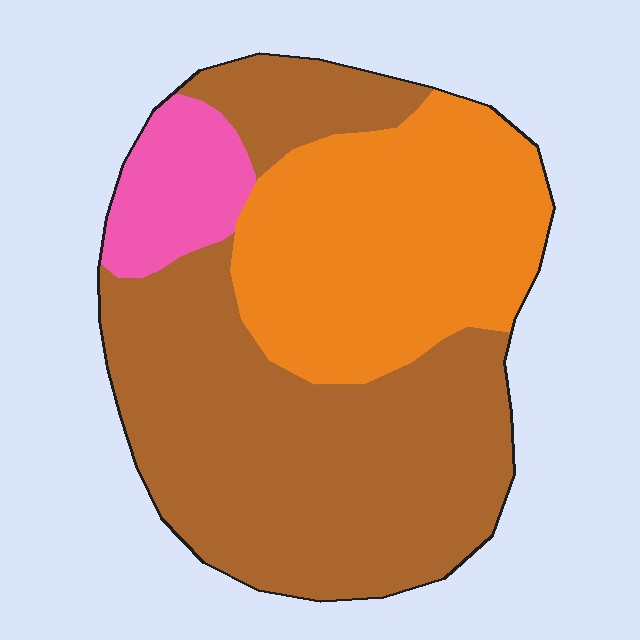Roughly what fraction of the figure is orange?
Orange covers around 35% of the figure.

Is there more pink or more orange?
Orange.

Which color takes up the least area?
Pink, at roughly 10%.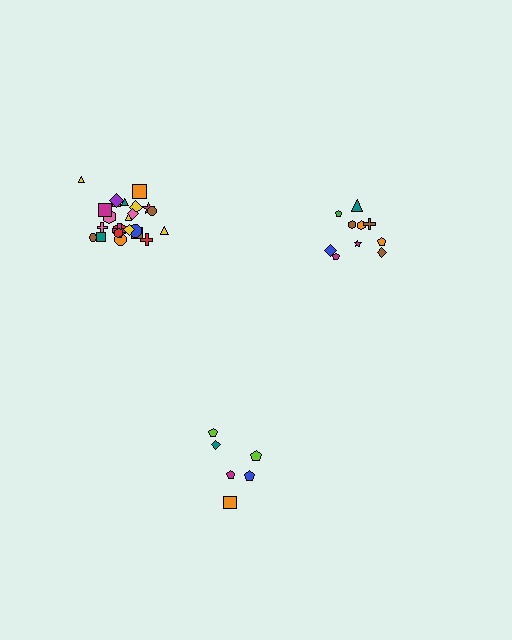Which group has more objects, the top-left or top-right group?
The top-left group.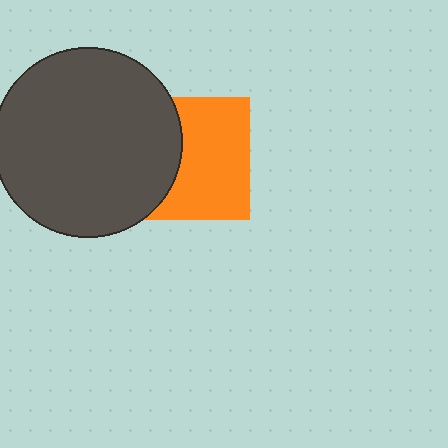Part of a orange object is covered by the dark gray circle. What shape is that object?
It is a square.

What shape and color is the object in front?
The object in front is a dark gray circle.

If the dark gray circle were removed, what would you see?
You would see the complete orange square.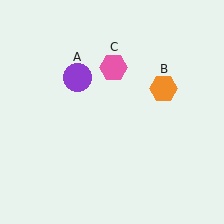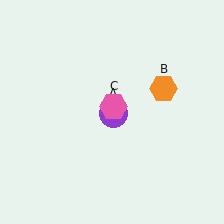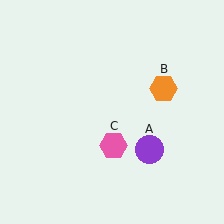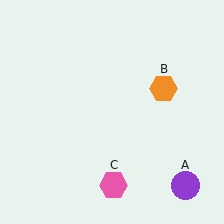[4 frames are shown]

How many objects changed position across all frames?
2 objects changed position: purple circle (object A), pink hexagon (object C).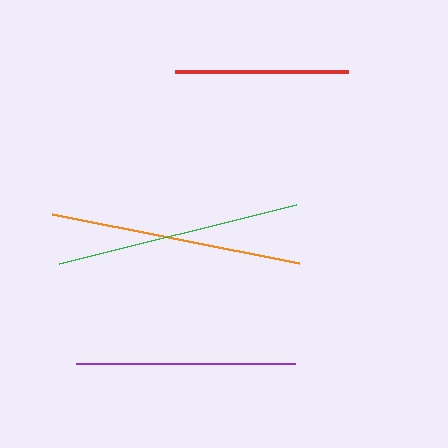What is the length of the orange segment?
The orange segment is approximately 252 pixels long.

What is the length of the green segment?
The green segment is approximately 244 pixels long.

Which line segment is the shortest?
The red line is the shortest at approximately 173 pixels.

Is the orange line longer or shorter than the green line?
The orange line is longer than the green line.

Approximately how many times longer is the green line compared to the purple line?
The green line is approximately 1.1 times the length of the purple line.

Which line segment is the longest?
The orange line is the longest at approximately 252 pixels.